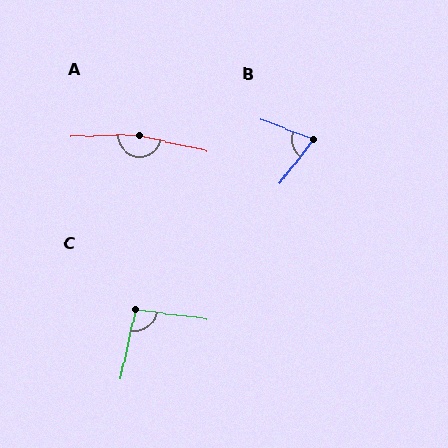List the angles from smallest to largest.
B (72°), C (94°), A (166°).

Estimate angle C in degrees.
Approximately 94 degrees.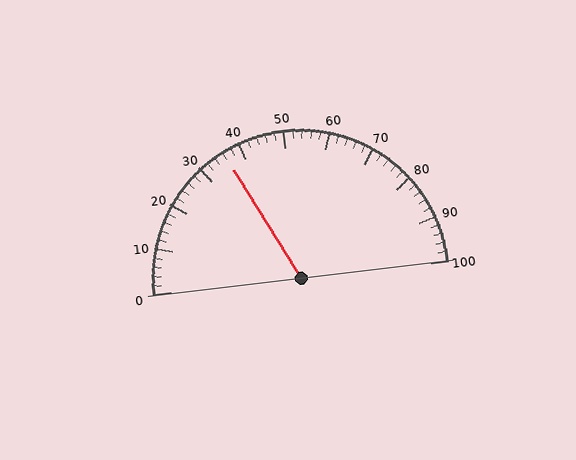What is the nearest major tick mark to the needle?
The nearest major tick mark is 40.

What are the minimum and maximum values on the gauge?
The gauge ranges from 0 to 100.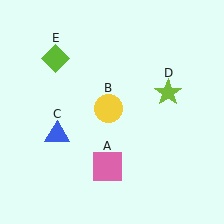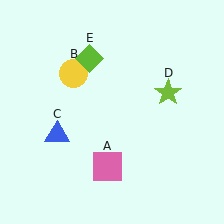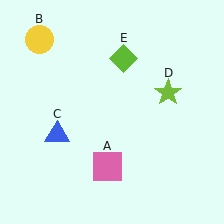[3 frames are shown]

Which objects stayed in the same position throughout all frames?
Pink square (object A) and blue triangle (object C) and lime star (object D) remained stationary.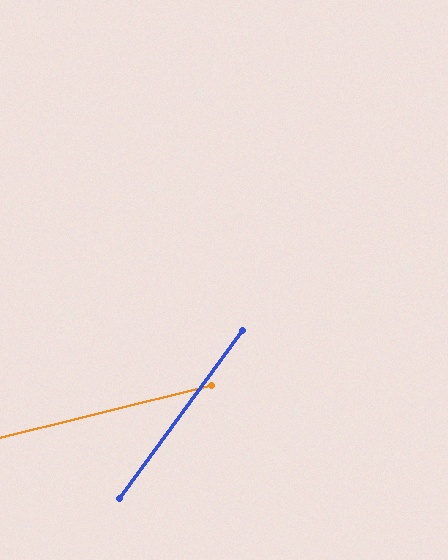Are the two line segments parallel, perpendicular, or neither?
Neither parallel nor perpendicular — they differ by about 40°.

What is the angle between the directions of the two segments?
Approximately 40 degrees.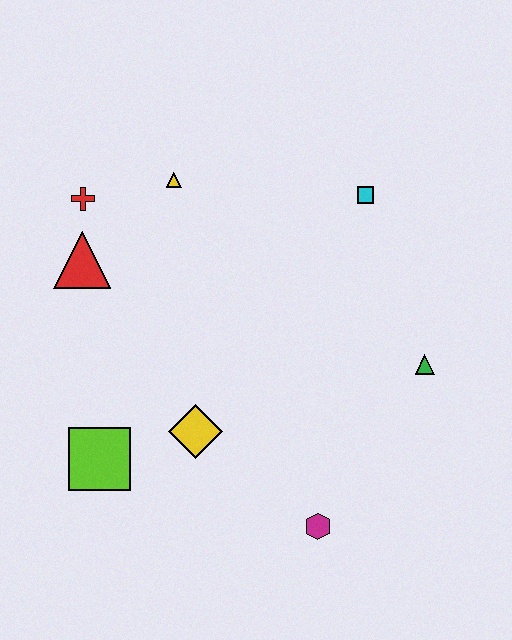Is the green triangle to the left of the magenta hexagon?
No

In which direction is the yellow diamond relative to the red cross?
The yellow diamond is below the red cross.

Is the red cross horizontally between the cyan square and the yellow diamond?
No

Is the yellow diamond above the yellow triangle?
No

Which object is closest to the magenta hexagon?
The yellow diamond is closest to the magenta hexagon.